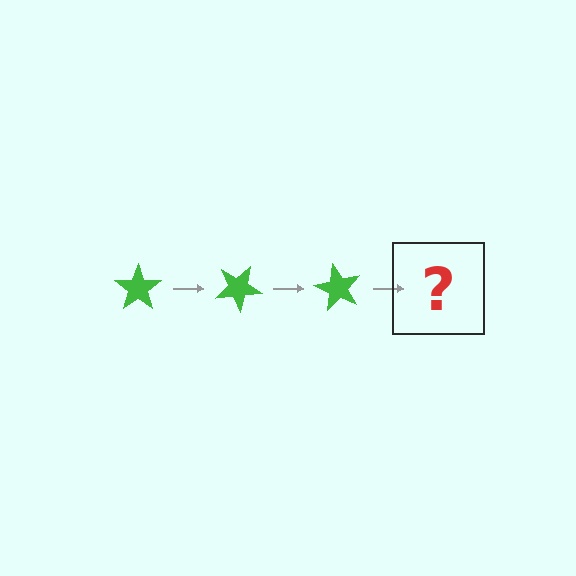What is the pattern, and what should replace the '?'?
The pattern is that the star rotates 30 degrees each step. The '?' should be a green star rotated 90 degrees.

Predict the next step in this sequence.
The next step is a green star rotated 90 degrees.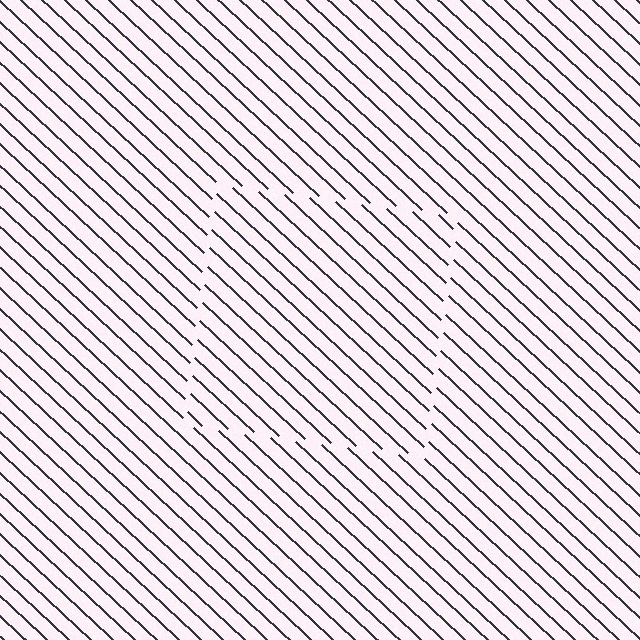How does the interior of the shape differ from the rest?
The interior of the shape contains the same grating, shifted by half a period — the contour is defined by the phase discontinuity where line-ends from the inner and outer gratings abut.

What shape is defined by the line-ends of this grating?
An illusory square. The interior of the shape contains the same grating, shifted by half a period — the contour is defined by the phase discontinuity where line-ends from the inner and outer gratings abut.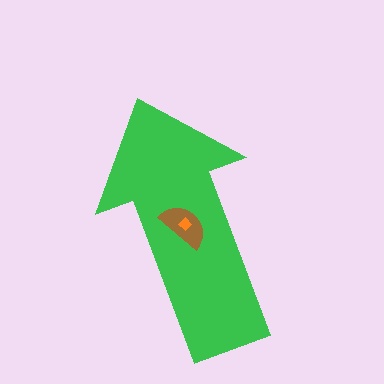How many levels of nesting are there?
3.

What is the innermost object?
The orange diamond.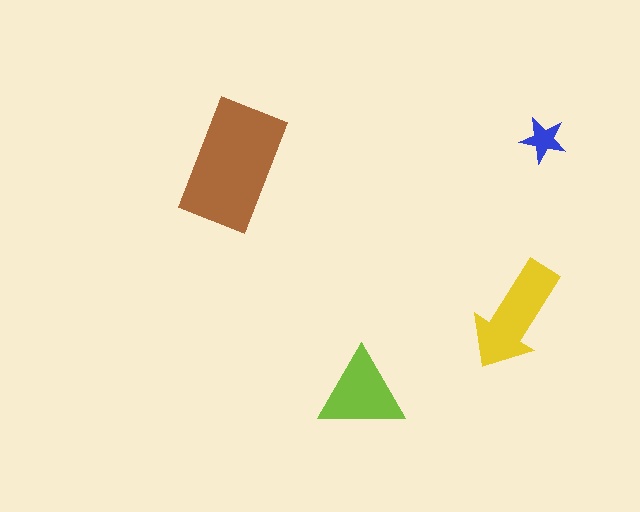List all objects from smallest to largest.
The blue star, the lime triangle, the yellow arrow, the brown rectangle.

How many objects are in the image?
There are 4 objects in the image.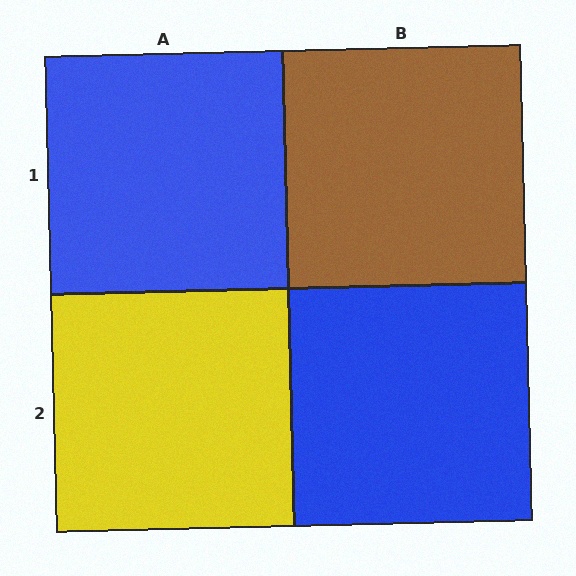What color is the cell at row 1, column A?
Blue.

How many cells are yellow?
1 cell is yellow.